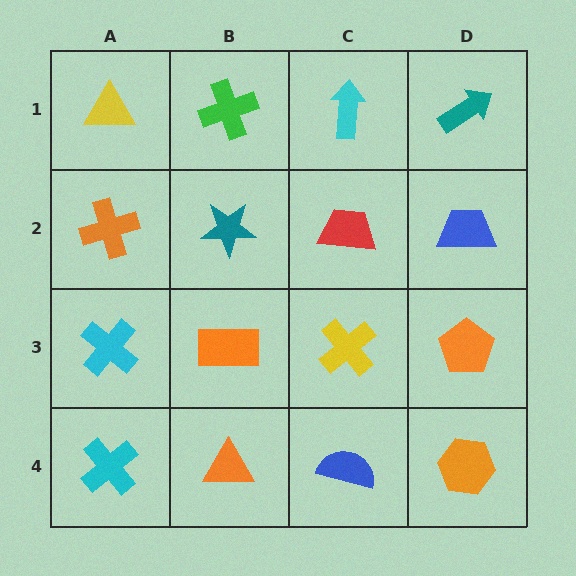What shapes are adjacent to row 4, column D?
An orange pentagon (row 3, column D), a blue semicircle (row 4, column C).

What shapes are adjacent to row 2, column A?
A yellow triangle (row 1, column A), a cyan cross (row 3, column A), a teal star (row 2, column B).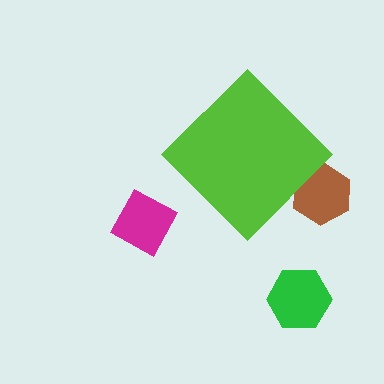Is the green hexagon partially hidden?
No, the green hexagon is fully visible.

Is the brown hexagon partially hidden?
Yes, the brown hexagon is partially hidden behind the lime diamond.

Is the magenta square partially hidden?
No, the magenta square is fully visible.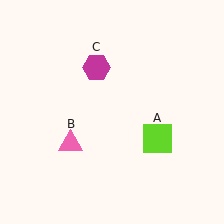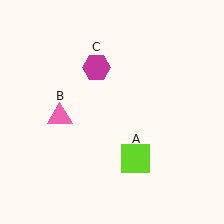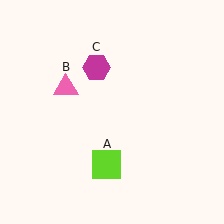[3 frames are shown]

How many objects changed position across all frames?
2 objects changed position: lime square (object A), pink triangle (object B).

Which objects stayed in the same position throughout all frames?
Magenta hexagon (object C) remained stationary.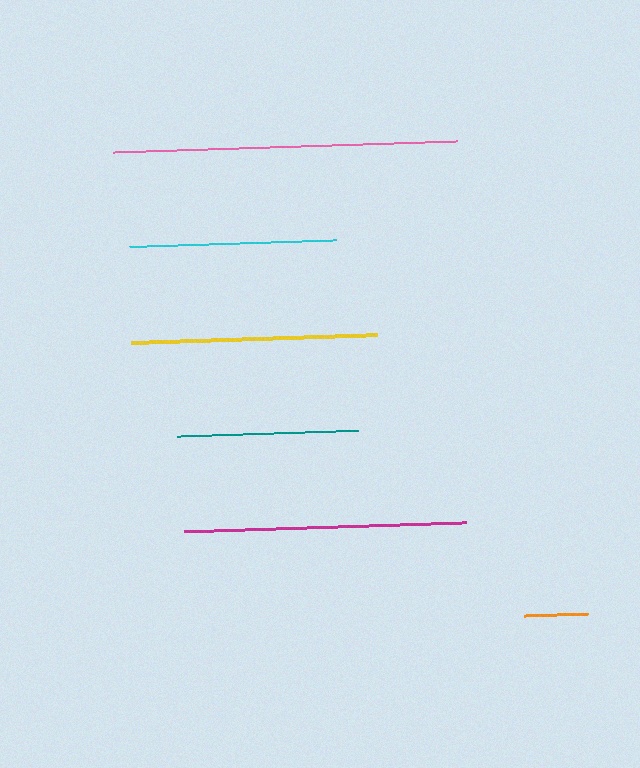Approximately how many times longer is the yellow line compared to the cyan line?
The yellow line is approximately 1.2 times the length of the cyan line.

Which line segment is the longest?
The pink line is the longest at approximately 344 pixels.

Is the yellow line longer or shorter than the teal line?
The yellow line is longer than the teal line.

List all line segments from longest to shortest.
From longest to shortest: pink, magenta, yellow, cyan, teal, orange.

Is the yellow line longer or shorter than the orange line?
The yellow line is longer than the orange line.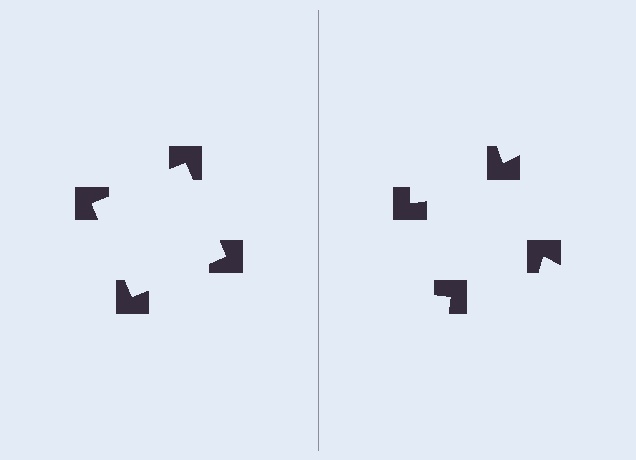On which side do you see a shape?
An illusory square appears on the left side. On the right side the wedge cuts are rotated, so no coherent shape forms.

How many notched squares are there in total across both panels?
8 — 4 on each side.